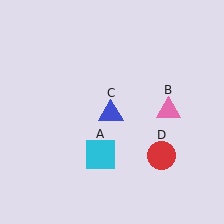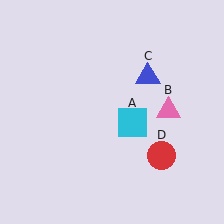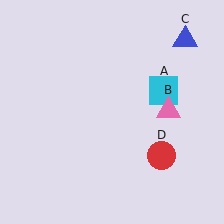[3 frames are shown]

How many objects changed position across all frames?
2 objects changed position: cyan square (object A), blue triangle (object C).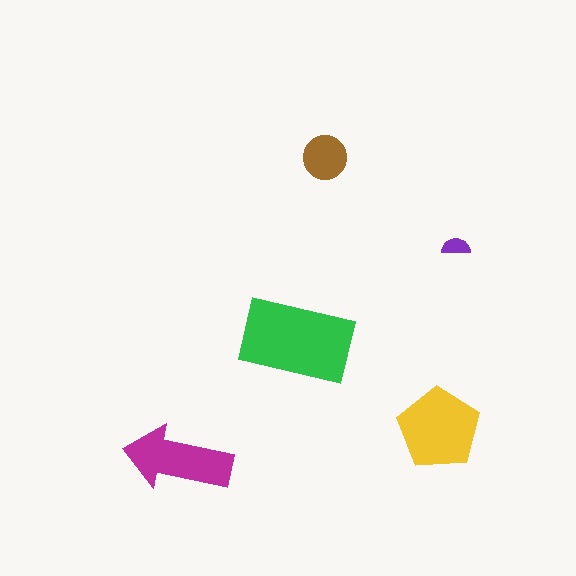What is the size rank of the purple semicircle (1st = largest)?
5th.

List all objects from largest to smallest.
The green rectangle, the yellow pentagon, the magenta arrow, the brown circle, the purple semicircle.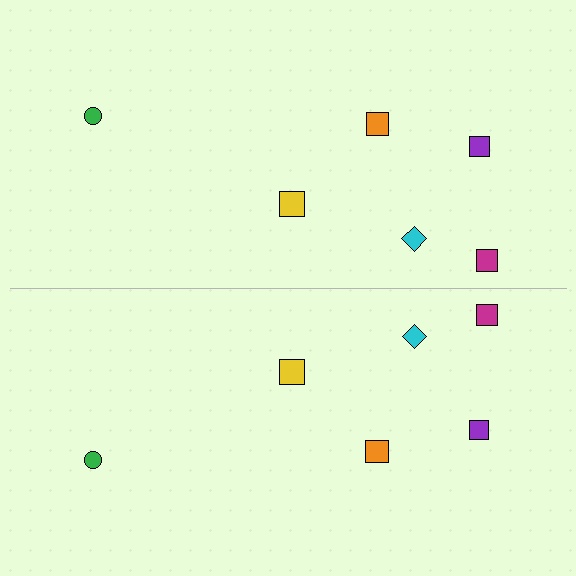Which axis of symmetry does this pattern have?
The pattern has a horizontal axis of symmetry running through the center of the image.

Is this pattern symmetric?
Yes, this pattern has bilateral (reflection) symmetry.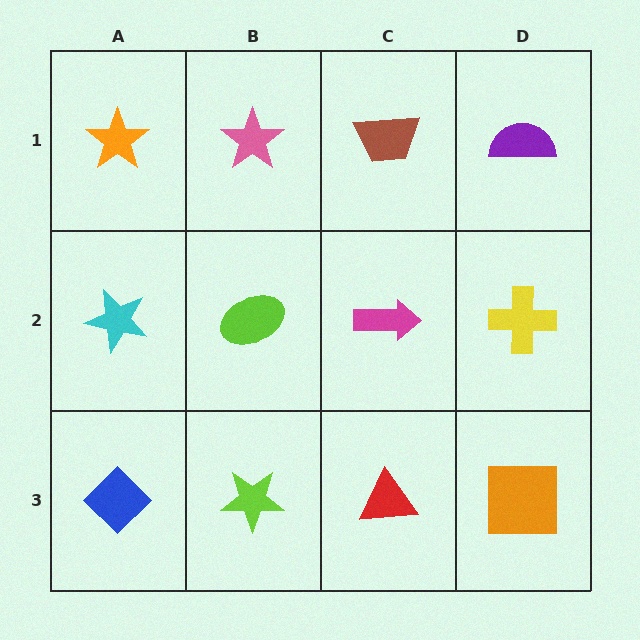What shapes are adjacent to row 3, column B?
A lime ellipse (row 2, column B), a blue diamond (row 3, column A), a red triangle (row 3, column C).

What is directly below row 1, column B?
A lime ellipse.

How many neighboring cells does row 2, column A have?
3.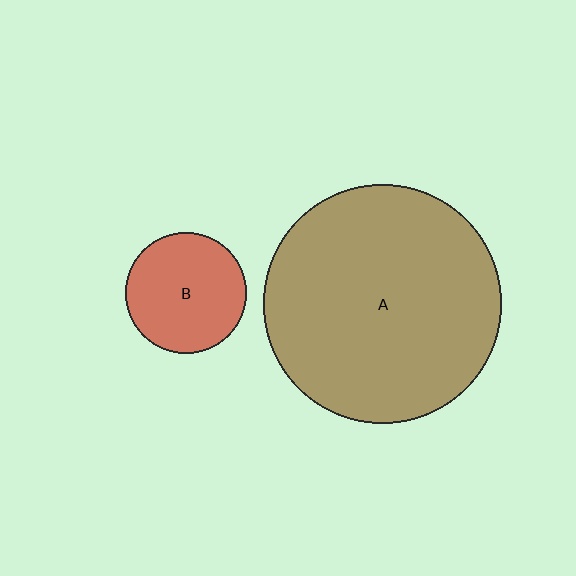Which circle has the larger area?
Circle A (brown).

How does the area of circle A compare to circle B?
Approximately 3.9 times.